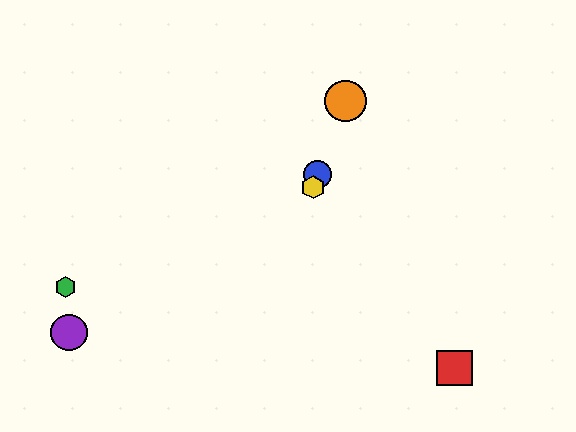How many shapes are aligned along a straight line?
3 shapes (the blue circle, the yellow hexagon, the orange circle) are aligned along a straight line.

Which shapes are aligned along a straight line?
The blue circle, the yellow hexagon, the orange circle are aligned along a straight line.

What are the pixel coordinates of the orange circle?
The orange circle is at (345, 101).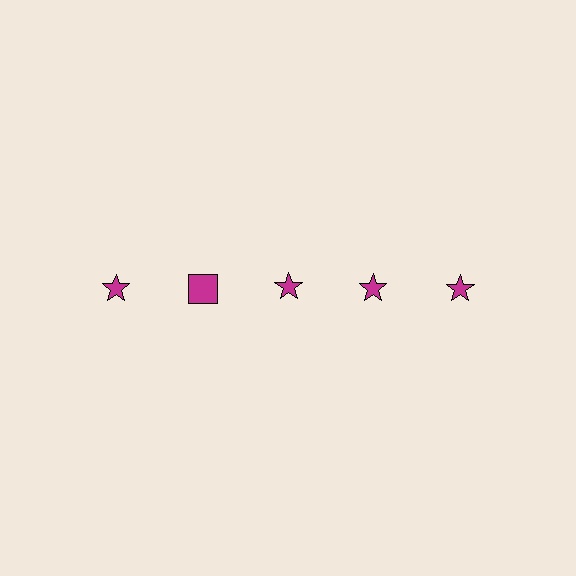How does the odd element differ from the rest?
It has a different shape: square instead of star.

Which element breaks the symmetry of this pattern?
The magenta square in the top row, second from left column breaks the symmetry. All other shapes are magenta stars.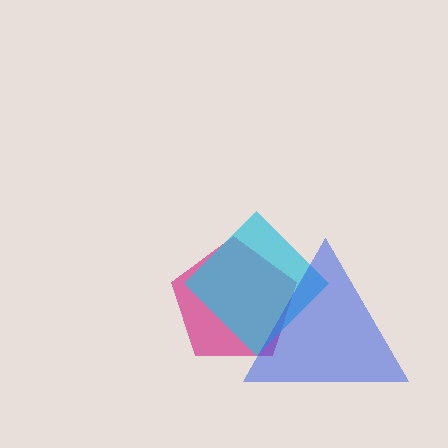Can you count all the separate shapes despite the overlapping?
Yes, there are 3 separate shapes.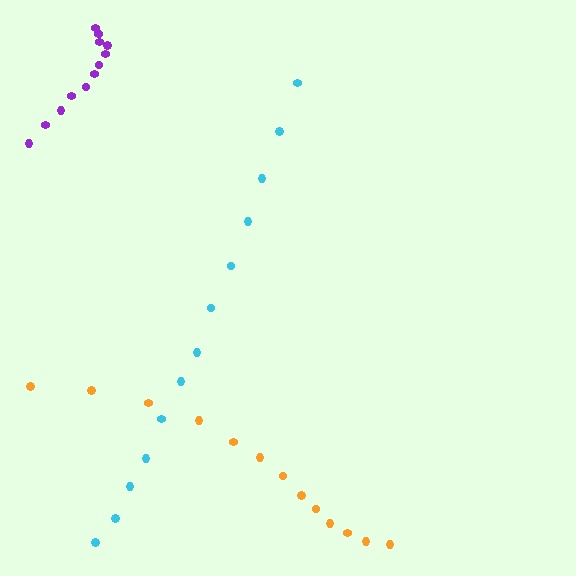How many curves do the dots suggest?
There are 3 distinct paths.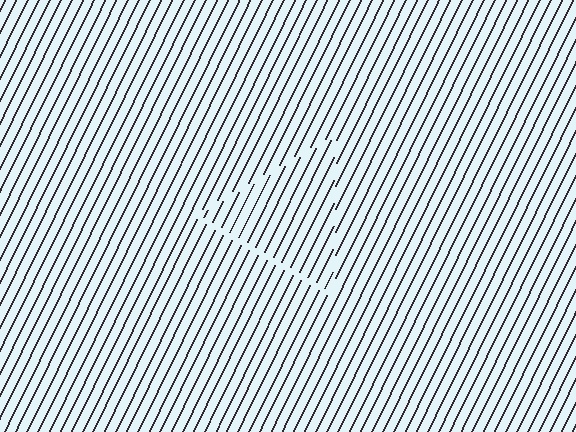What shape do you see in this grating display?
An illusory triangle. The interior of the shape contains the same grating, shifted by half a period — the contour is defined by the phase discontinuity where line-ends from the inner and outer gratings abut.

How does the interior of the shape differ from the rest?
The interior of the shape contains the same grating, shifted by half a period — the contour is defined by the phase discontinuity where line-ends from the inner and outer gratings abut.